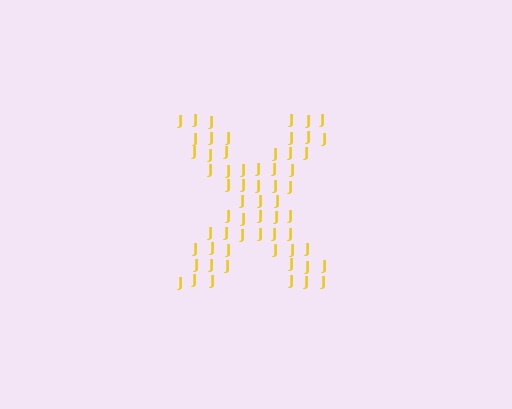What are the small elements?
The small elements are letter J's.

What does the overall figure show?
The overall figure shows the letter X.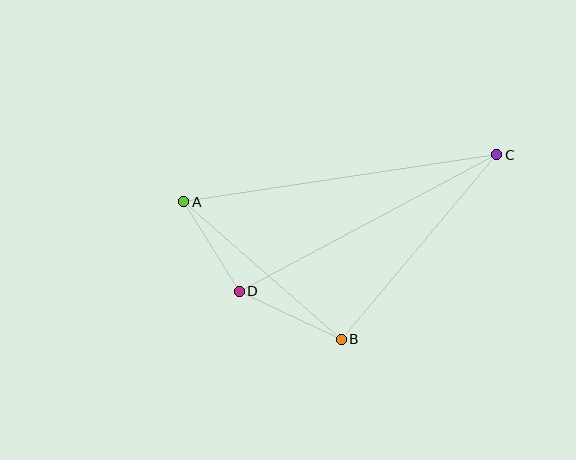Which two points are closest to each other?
Points A and D are closest to each other.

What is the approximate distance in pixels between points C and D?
The distance between C and D is approximately 291 pixels.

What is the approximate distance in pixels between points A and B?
The distance between A and B is approximately 209 pixels.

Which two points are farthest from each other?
Points A and C are farthest from each other.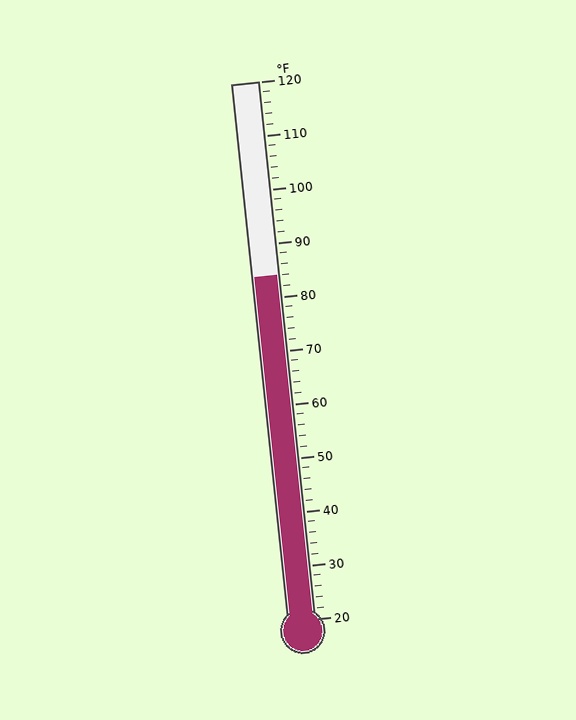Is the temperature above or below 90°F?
The temperature is below 90°F.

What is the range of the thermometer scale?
The thermometer scale ranges from 20°F to 120°F.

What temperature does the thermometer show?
The thermometer shows approximately 84°F.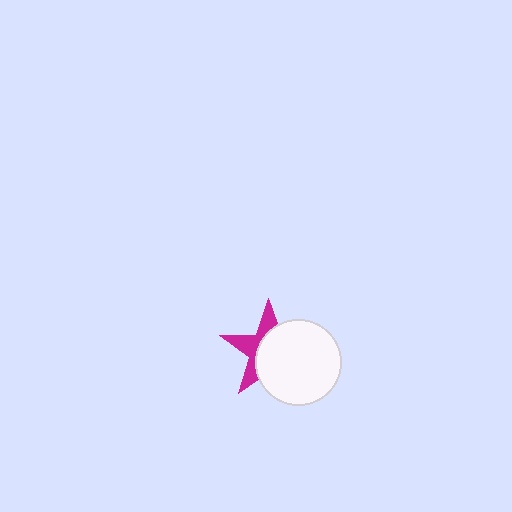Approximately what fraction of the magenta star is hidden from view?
Roughly 60% of the magenta star is hidden behind the white circle.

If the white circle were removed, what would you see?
You would see the complete magenta star.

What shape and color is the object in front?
The object in front is a white circle.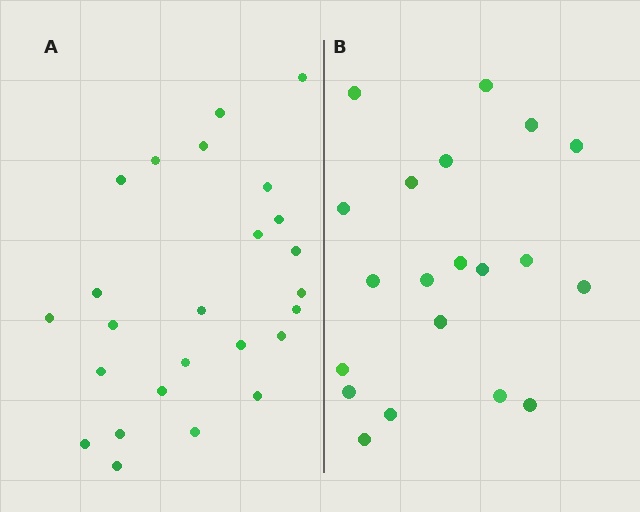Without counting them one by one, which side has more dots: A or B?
Region A (the left region) has more dots.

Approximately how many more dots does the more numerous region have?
Region A has about 5 more dots than region B.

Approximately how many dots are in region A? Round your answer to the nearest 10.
About 20 dots. (The exact count is 25, which rounds to 20.)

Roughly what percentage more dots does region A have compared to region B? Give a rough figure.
About 25% more.